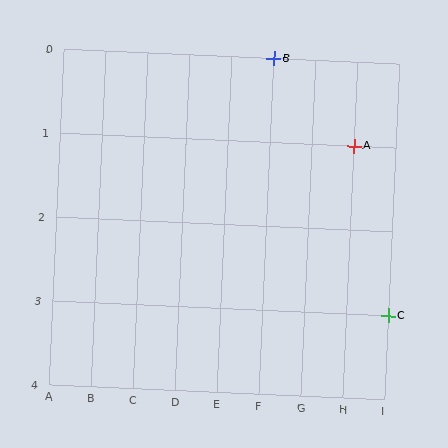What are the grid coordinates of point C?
Point C is at grid coordinates (I, 3).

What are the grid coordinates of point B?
Point B is at grid coordinates (F, 0).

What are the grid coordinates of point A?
Point A is at grid coordinates (H, 1).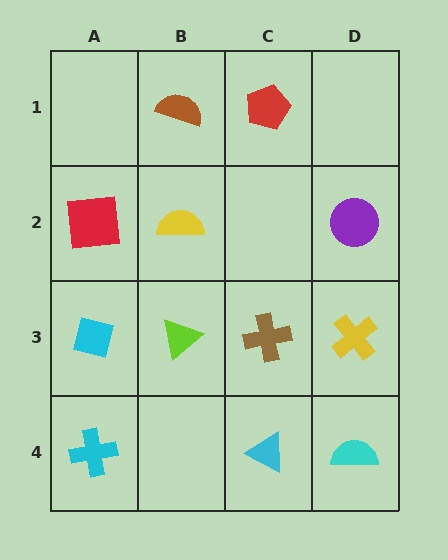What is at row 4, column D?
A cyan semicircle.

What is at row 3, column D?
A yellow cross.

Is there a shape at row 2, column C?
No, that cell is empty.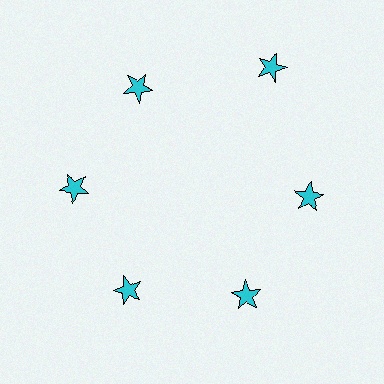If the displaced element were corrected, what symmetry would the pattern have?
It would have 6-fold rotational symmetry — the pattern would map onto itself every 60 degrees.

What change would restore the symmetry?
The symmetry would be restored by moving it inward, back onto the ring so that all 6 stars sit at equal angles and equal distance from the center.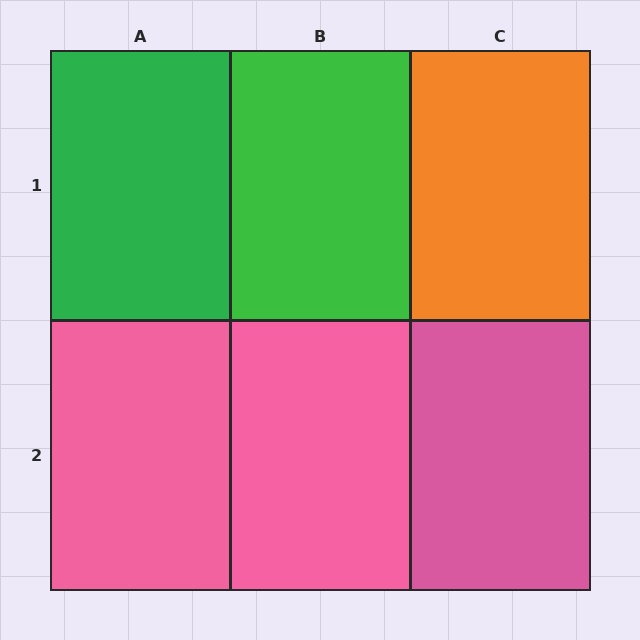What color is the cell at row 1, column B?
Green.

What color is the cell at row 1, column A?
Green.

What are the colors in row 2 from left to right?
Pink, pink, pink.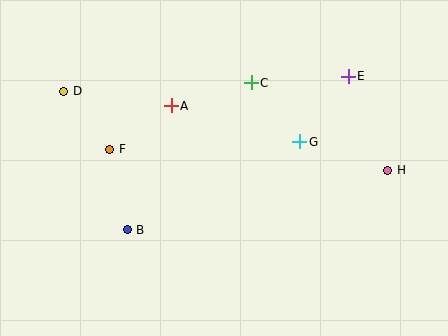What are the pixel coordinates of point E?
Point E is at (348, 76).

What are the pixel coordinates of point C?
Point C is at (251, 83).